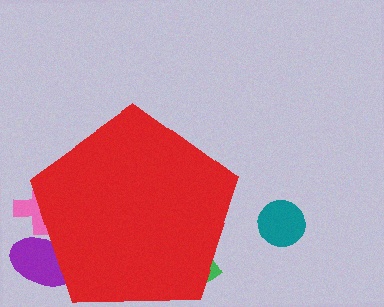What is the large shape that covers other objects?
A red pentagon.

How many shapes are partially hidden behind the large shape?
3 shapes are partially hidden.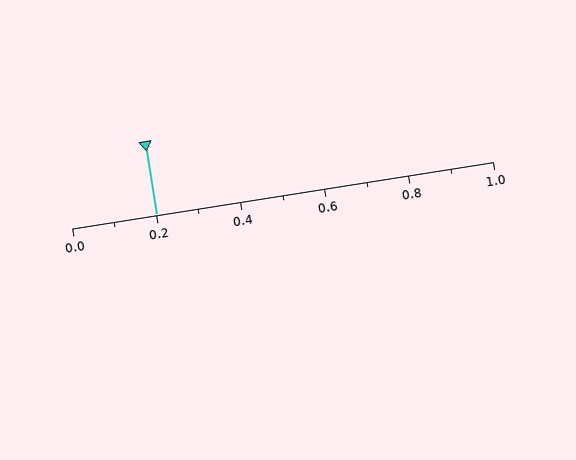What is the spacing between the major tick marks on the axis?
The major ticks are spaced 0.2 apart.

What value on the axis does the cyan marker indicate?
The marker indicates approximately 0.2.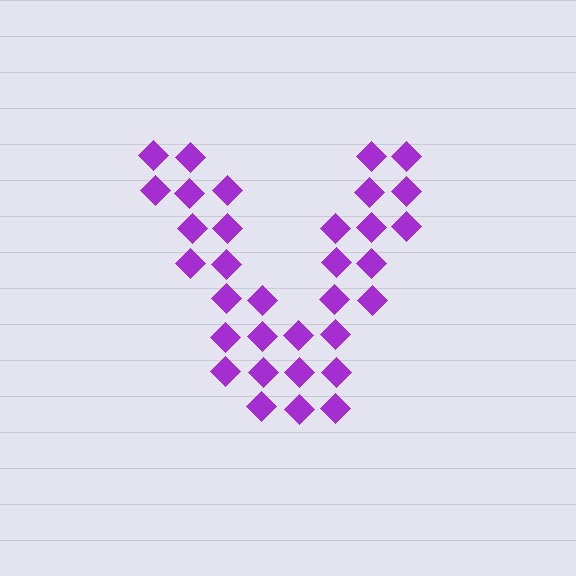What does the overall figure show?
The overall figure shows the letter V.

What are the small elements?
The small elements are diamonds.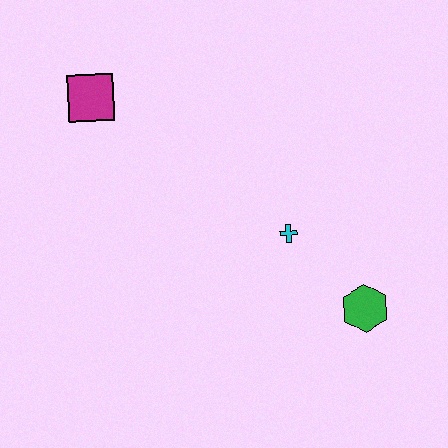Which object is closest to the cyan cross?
The green hexagon is closest to the cyan cross.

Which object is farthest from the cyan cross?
The magenta square is farthest from the cyan cross.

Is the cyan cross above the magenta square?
No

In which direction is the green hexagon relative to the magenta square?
The green hexagon is to the right of the magenta square.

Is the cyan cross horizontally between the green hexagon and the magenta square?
Yes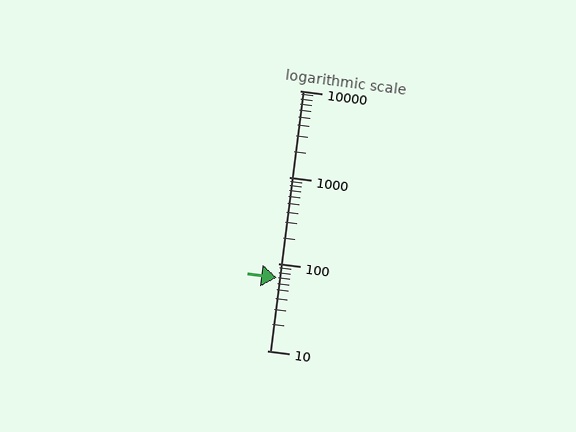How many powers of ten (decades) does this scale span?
The scale spans 3 decades, from 10 to 10000.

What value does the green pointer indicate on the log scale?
The pointer indicates approximately 70.